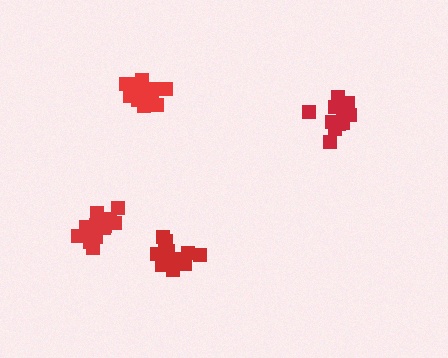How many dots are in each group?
Group 1: 14 dots, Group 2: 16 dots, Group 3: 13 dots, Group 4: 12 dots (55 total).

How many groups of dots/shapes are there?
There are 4 groups.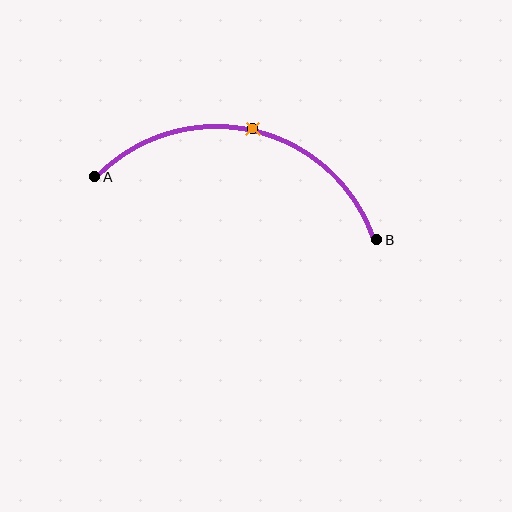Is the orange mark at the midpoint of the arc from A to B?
Yes. The orange mark lies on the arc at equal arc-length from both A and B — it is the arc midpoint.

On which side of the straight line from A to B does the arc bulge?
The arc bulges above the straight line connecting A and B.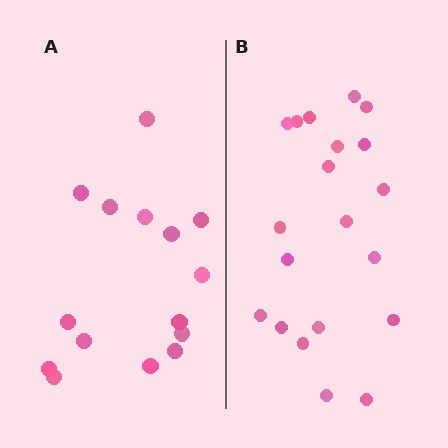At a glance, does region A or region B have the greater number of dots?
Region B (the right region) has more dots.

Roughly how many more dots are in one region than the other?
Region B has about 5 more dots than region A.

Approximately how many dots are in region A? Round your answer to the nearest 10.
About 20 dots. (The exact count is 15, which rounds to 20.)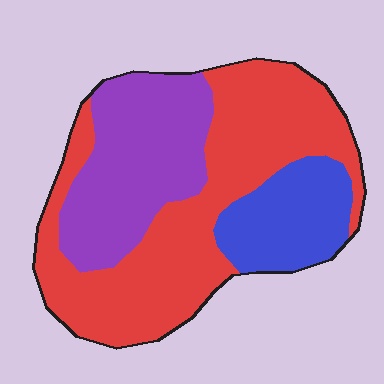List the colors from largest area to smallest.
From largest to smallest: red, purple, blue.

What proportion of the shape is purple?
Purple covers around 30% of the shape.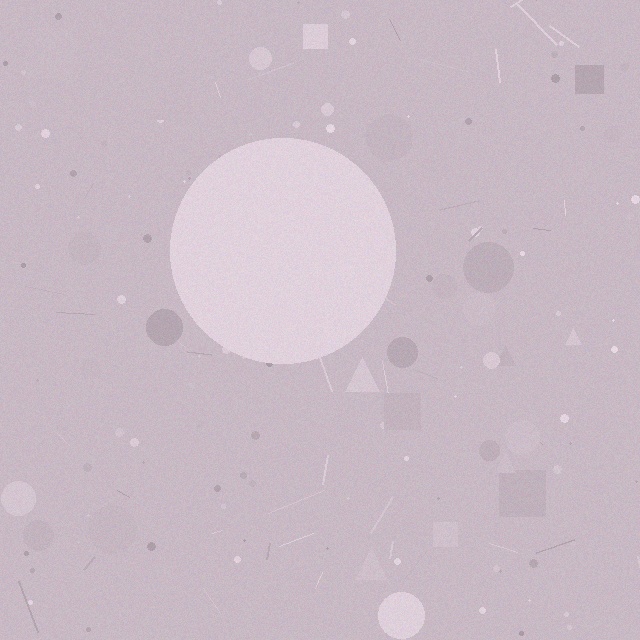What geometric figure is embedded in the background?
A circle is embedded in the background.